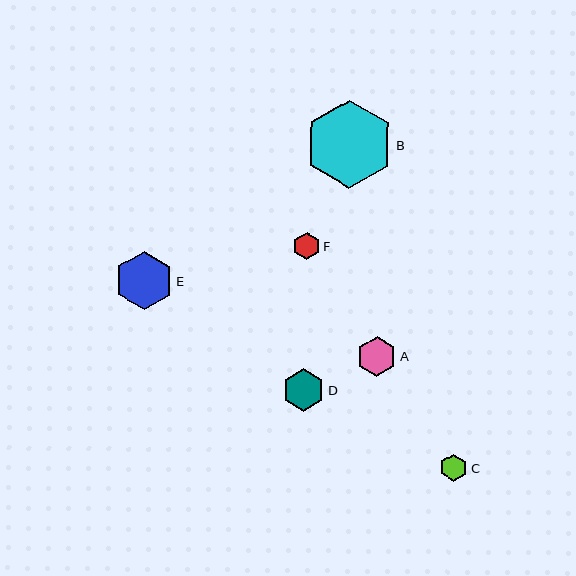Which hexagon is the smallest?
Hexagon F is the smallest with a size of approximately 27 pixels.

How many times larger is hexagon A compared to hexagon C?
Hexagon A is approximately 1.4 times the size of hexagon C.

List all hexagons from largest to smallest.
From largest to smallest: B, E, D, A, C, F.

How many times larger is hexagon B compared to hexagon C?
Hexagon B is approximately 3.2 times the size of hexagon C.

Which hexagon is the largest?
Hexagon B is the largest with a size of approximately 89 pixels.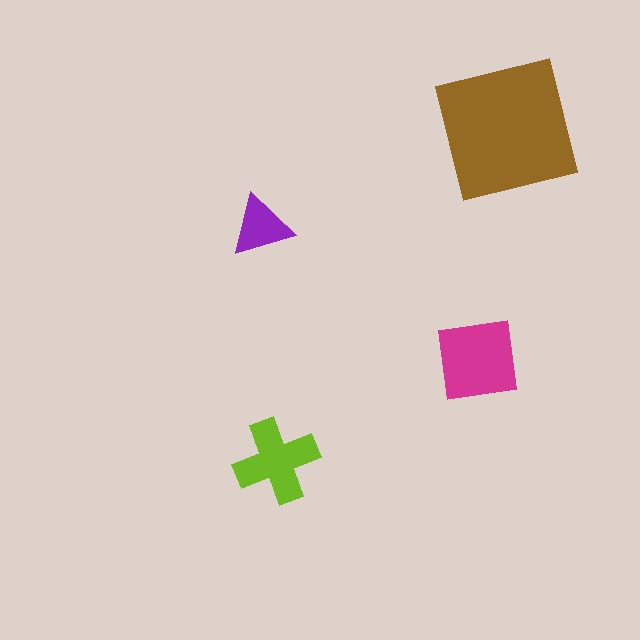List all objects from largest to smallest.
The brown square, the magenta square, the lime cross, the purple triangle.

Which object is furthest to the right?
The brown square is rightmost.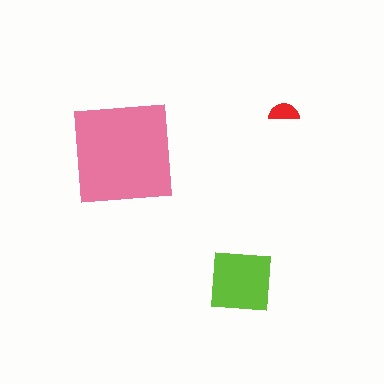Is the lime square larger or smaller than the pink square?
Smaller.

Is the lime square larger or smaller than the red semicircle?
Larger.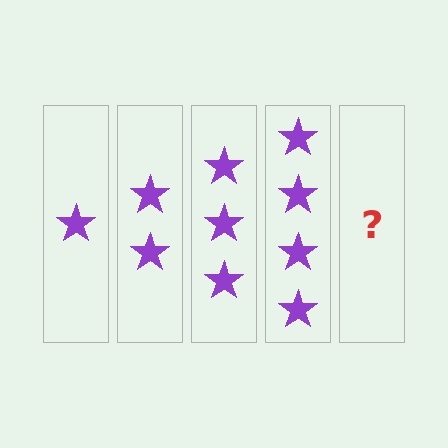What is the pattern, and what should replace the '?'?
The pattern is that each step adds one more star. The '?' should be 5 stars.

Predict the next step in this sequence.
The next step is 5 stars.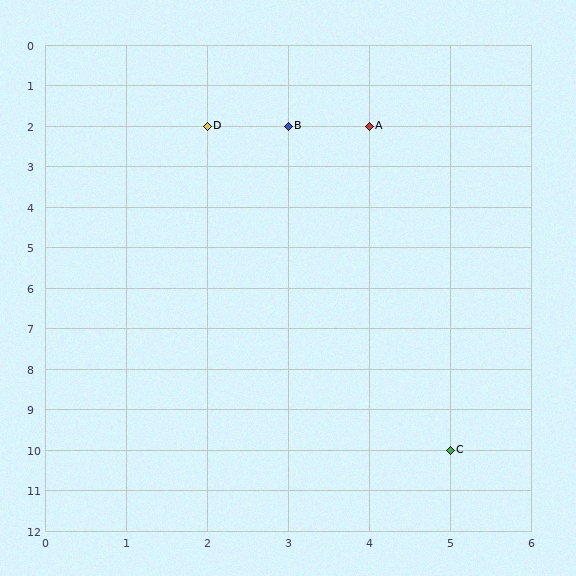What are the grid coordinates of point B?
Point B is at grid coordinates (3, 2).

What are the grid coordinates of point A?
Point A is at grid coordinates (4, 2).